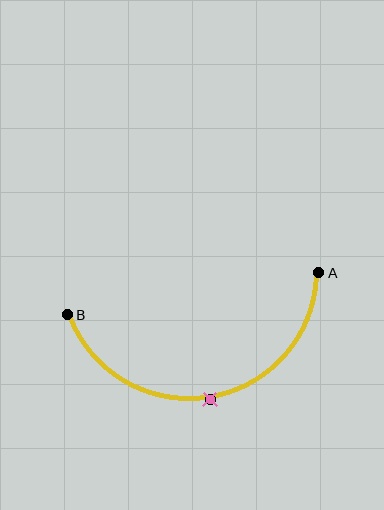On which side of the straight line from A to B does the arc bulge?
The arc bulges below the straight line connecting A and B.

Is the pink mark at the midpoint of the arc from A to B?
Yes. The pink mark lies on the arc at equal arc-length from both A and B — it is the arc midpoint.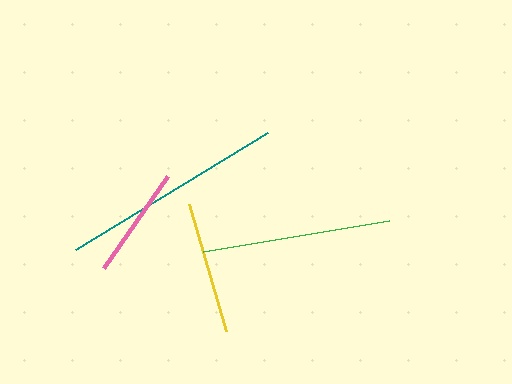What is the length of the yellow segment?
The yellow segment is approximately 132 pixels long.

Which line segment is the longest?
The teal line is the longest at approximately 225 pixels.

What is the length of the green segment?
The green segment is approximately 189 pixels long.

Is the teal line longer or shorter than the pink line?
The teal line is longer than the pink line.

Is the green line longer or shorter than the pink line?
The green line is longer than the pink line.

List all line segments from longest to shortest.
From longest to shortest: teal, green, yellow, pink.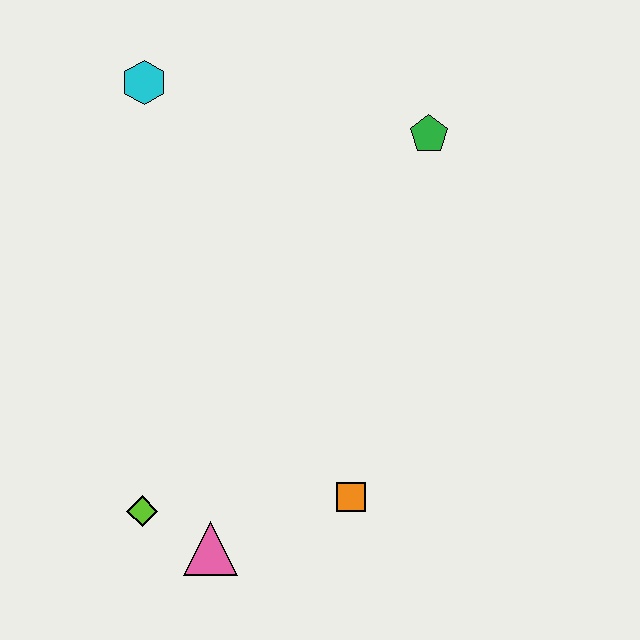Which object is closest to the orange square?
The pink triangle is closest to the orange square.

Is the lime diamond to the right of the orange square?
No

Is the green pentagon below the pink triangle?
No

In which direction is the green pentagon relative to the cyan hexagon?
The green pentagon is to the right of the cyan hexagon.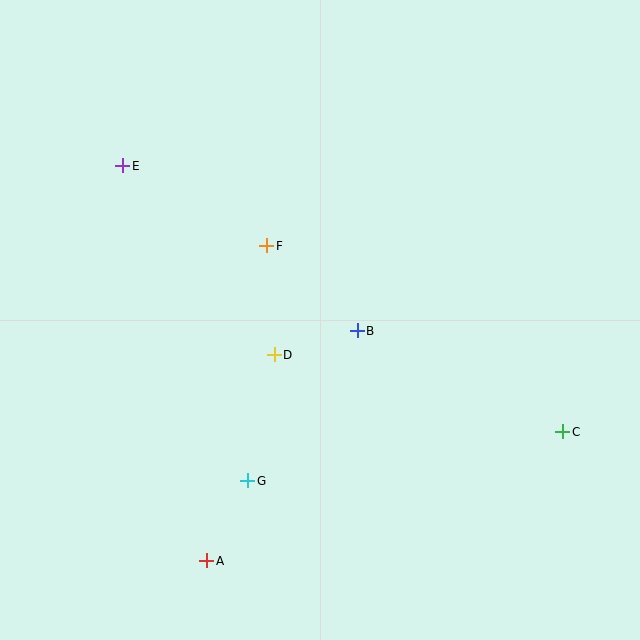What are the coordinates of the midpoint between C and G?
The midpoint between C and G is at (405, 456).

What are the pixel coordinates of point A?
Point A is at (207, 561).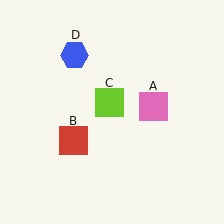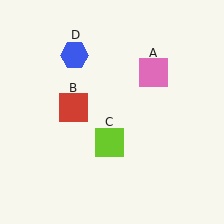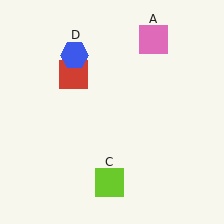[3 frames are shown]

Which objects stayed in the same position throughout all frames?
Blue hexagon (object D) remained stationary.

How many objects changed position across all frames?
3 objects changed position: pink square (object A), red square (object B), lime square (object C).